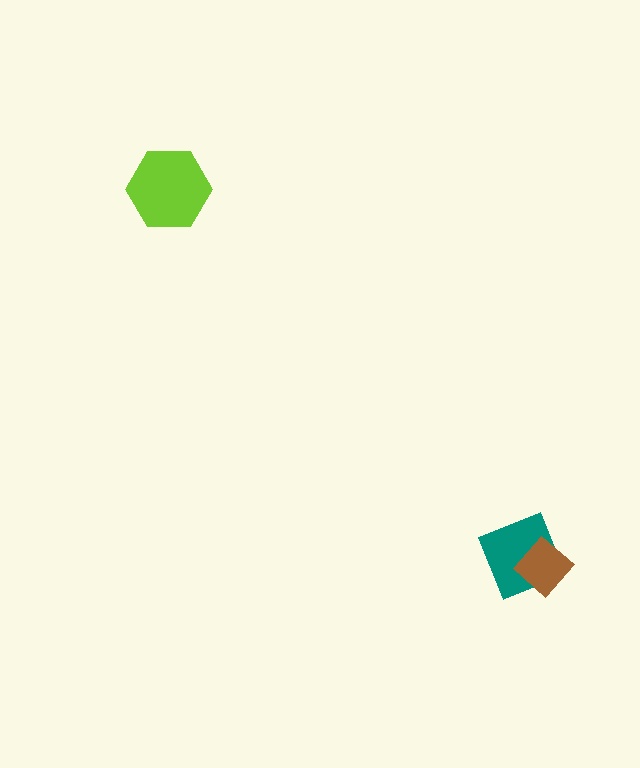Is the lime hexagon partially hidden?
No, no other shape covers it.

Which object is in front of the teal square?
The brown diamond is in front of the teal square.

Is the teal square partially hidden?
Yes, it is partially covered by another shape.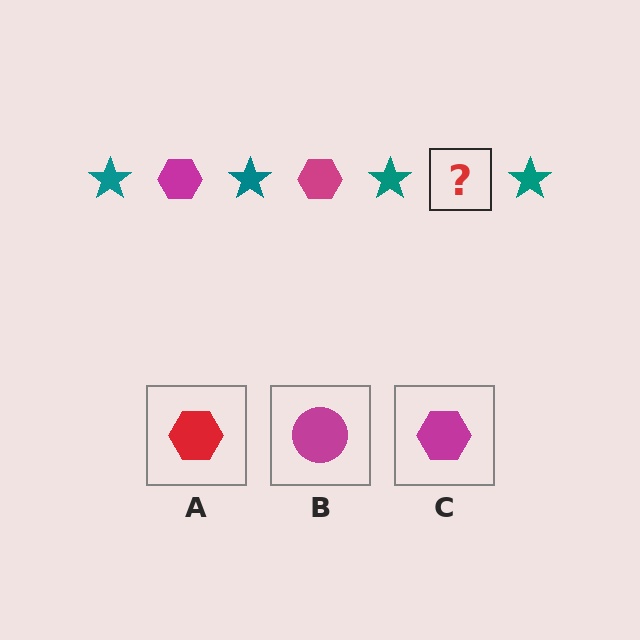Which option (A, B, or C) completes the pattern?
C.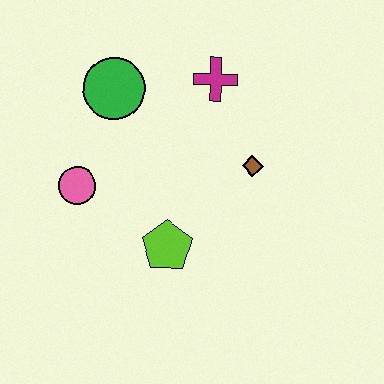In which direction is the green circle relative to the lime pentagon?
The green circle is above the lime pentagon.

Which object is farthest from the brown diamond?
The pink circle is farthest from the brown diamond.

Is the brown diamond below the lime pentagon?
No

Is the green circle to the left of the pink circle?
No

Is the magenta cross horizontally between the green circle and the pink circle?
No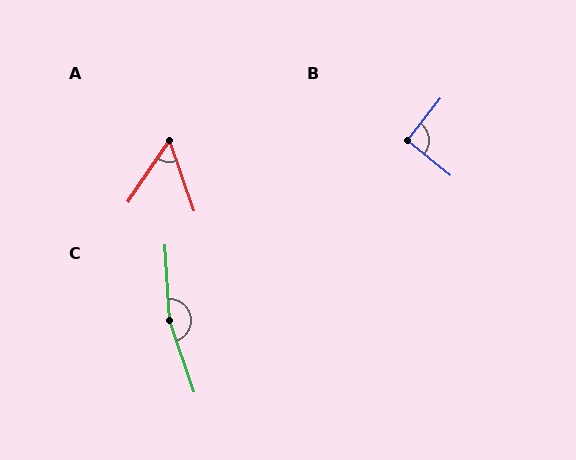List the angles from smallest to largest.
A (53°), B (91°), C (164°).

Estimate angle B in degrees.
Approximately 91 degrees.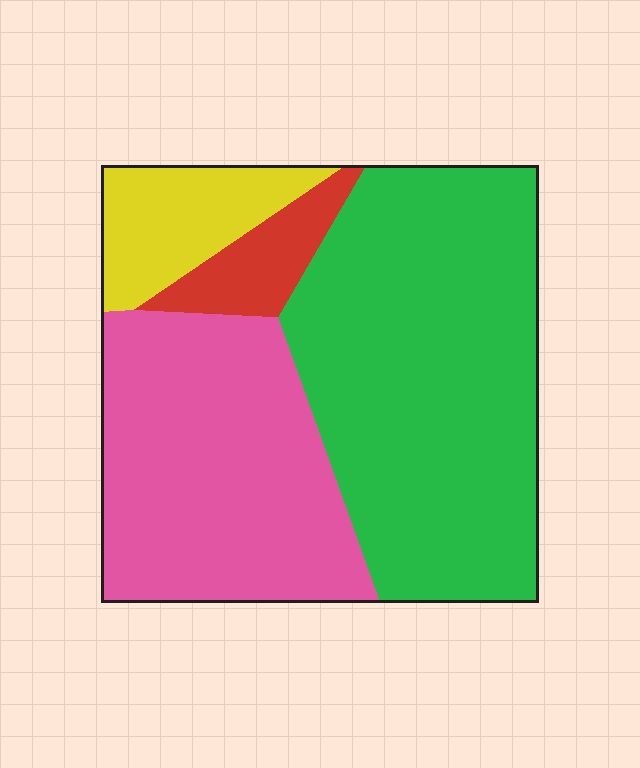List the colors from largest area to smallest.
From largest to smallest: green, pink, yellow, red.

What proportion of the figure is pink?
Pink takes up between a quarter and a half of the figure.